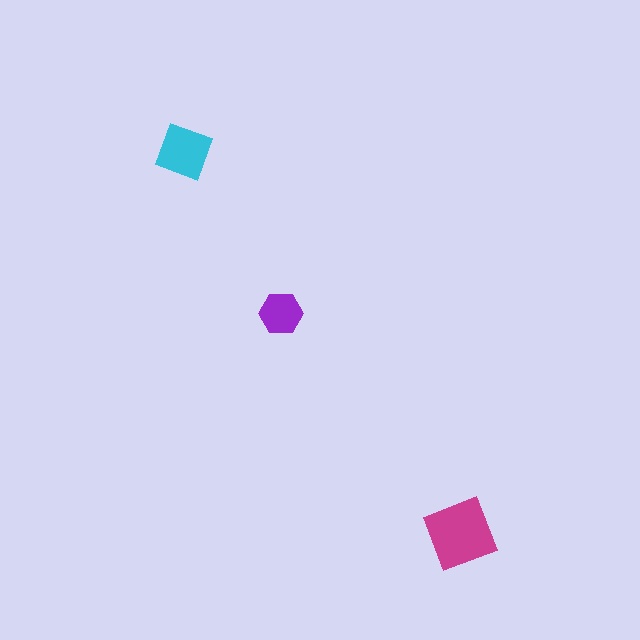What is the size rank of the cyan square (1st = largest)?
2nd.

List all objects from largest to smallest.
The magenta diamond, the cyan square, the purple hexagon.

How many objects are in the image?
There are 3 objects in the image.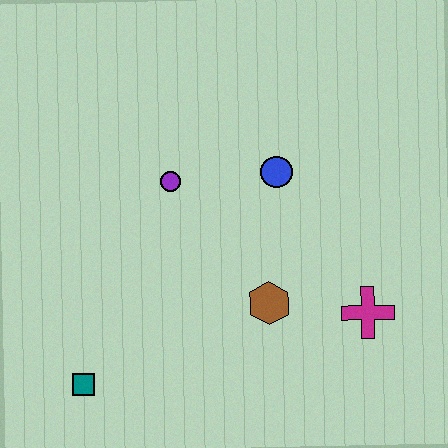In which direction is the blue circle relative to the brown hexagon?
The blue circle is above the brown hexagon.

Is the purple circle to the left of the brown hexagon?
Yes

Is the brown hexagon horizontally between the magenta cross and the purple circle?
Yes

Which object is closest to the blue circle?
The purple circle is closest to the blue circle.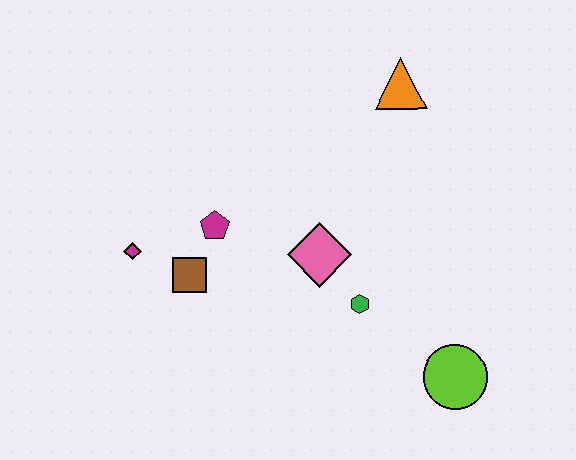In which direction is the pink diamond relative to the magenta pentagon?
The pink diamond is to the right of the magenta pentagon.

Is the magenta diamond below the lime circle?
No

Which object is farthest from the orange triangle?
The magenta diamond is farthest from the orange triangle.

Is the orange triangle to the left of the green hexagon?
No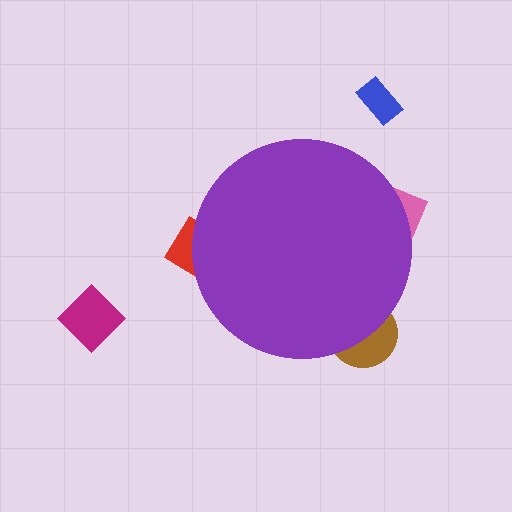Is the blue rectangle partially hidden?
No, the blue rectangle is fully visible.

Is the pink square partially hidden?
Yes, the pink square is partially hidden behind the purple circle.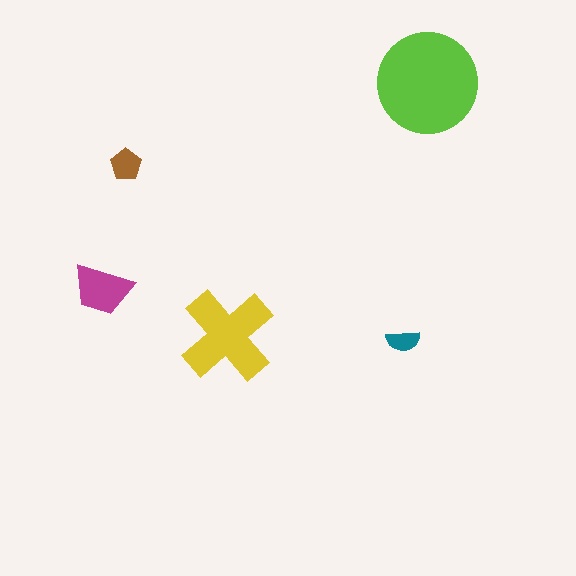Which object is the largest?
The lime circle.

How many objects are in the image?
There are 5 objects in the image.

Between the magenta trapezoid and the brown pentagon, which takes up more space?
The magenta trapezoid.